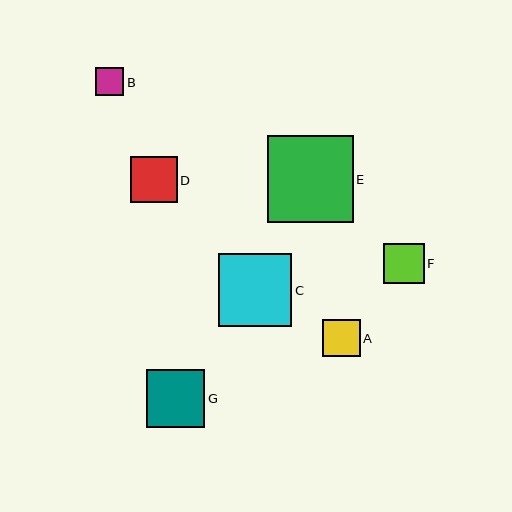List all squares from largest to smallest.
From largest to smallest: E, C, G, D, F, A, B.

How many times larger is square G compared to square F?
Square G is approximately 1.4 times the size of square F.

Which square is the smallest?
Square B is the smallest with a size of approximately 28 pixels.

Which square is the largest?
Square E is the largest with a size of approximately 86 pixels.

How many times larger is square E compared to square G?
Square E is approximately 1.5 times the size of square G.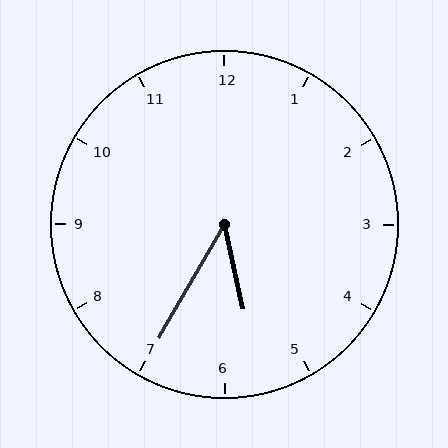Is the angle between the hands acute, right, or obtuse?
It is acute.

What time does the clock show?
5:35.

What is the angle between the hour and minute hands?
Approximately 42 degrees.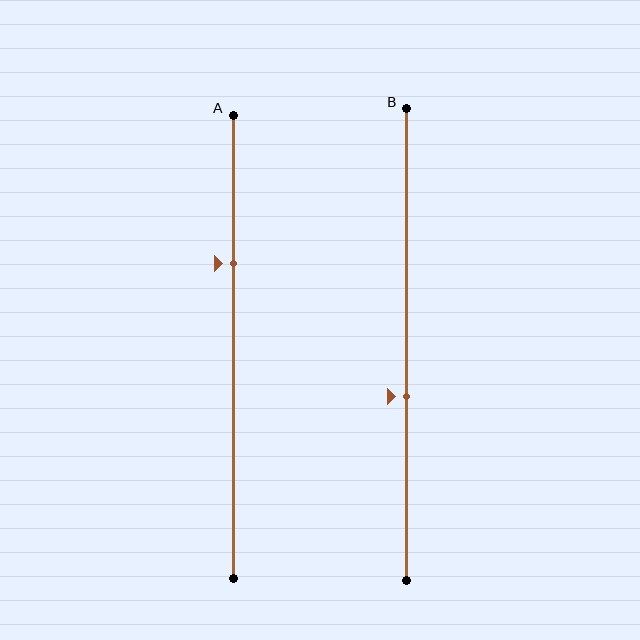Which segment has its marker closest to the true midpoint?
Segment B has its marker closest to the true midpoint.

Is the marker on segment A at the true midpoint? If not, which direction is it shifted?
No, the marker on segment A is shifted upward by about 18% of the segment length.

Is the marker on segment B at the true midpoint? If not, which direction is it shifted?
No, the marker on segment B is shifted downward by about 11% of the segment length.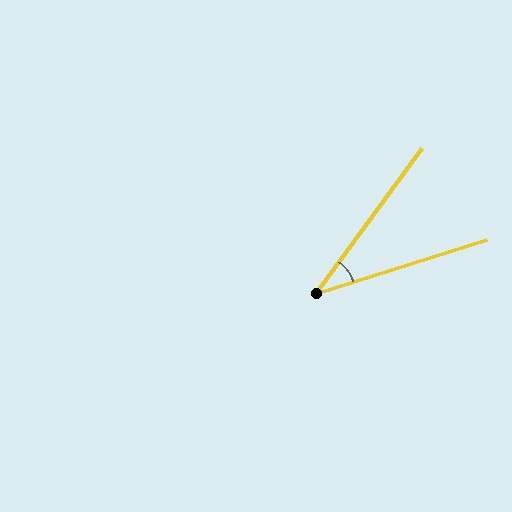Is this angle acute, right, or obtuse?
It is acute.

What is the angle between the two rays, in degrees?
Approximately 36 degrees.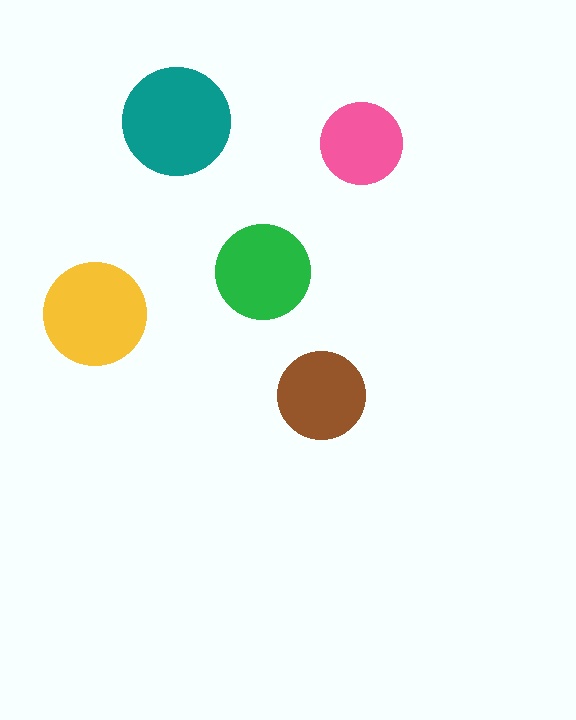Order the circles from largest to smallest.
the teal one, the yellow one, the green one, the brown one, the pink one.